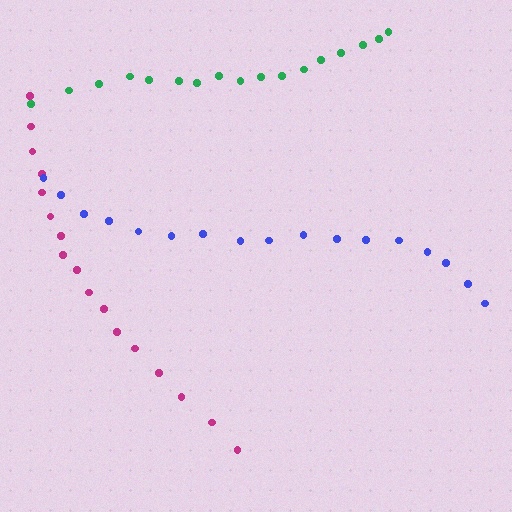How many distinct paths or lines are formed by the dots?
There are 3 distinct paths.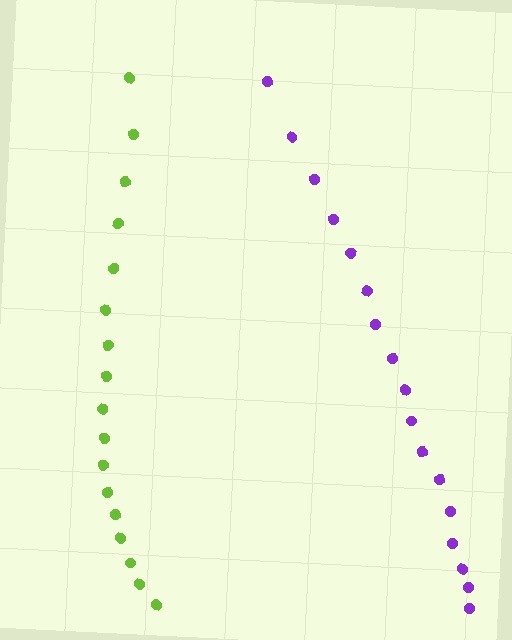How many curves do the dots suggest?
There are 2 distinct paths.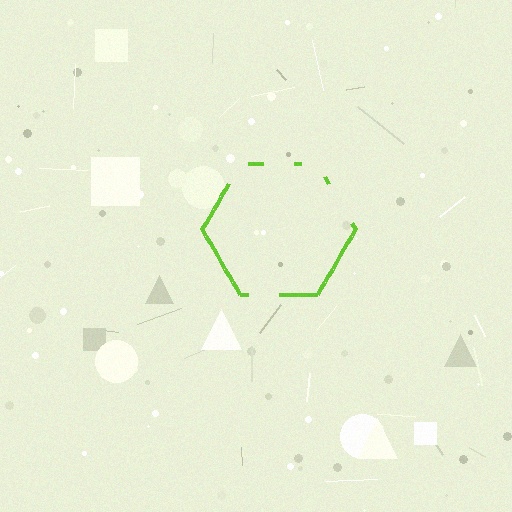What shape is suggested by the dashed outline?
The dashed outline suggests a hexagon.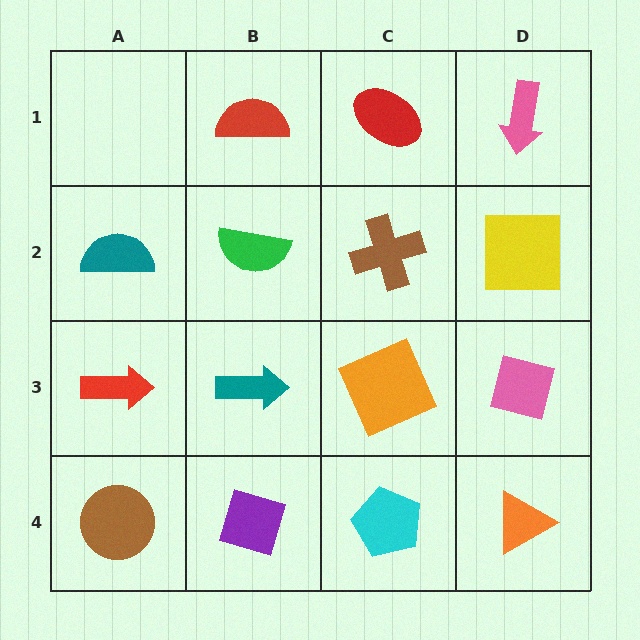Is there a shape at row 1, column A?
No, that cell is empty.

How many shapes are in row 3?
4 shapes.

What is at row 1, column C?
A red ellipse.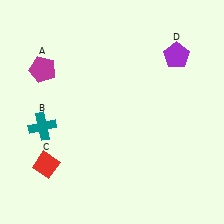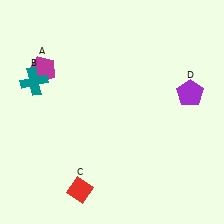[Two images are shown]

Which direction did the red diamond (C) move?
The red diamond (C) moved right.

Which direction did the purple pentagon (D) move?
The purple pentagon (D) moved down.